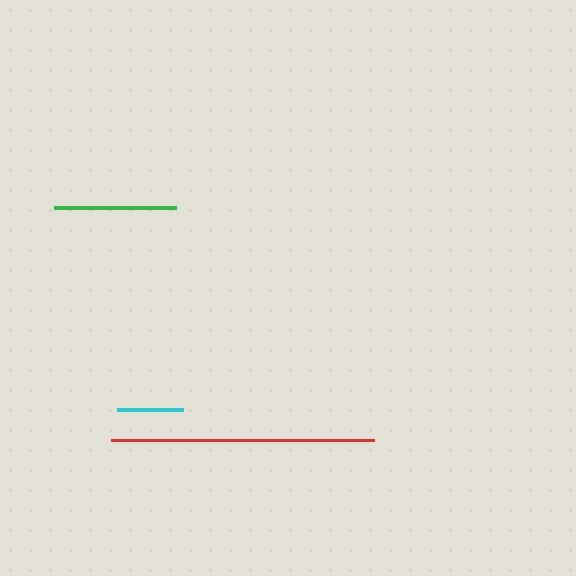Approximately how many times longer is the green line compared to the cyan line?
The green line is approximately 1.8 times the length of the cyan line.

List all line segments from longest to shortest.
From longest to shortest: red, green, cyan.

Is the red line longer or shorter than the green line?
The red line is longer than the green line.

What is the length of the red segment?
The red segment is approximately 263 pixels long.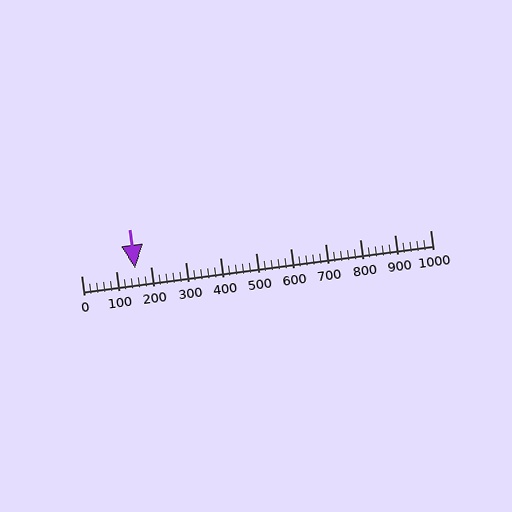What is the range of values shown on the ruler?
The ruler shows values from 0 to 1000.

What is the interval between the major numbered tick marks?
The major tick marks are spaced 100 units apart.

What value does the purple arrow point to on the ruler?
The purple arrow points to approximately 154.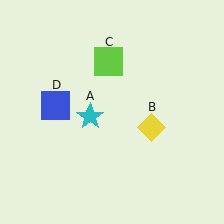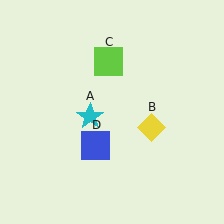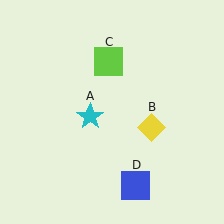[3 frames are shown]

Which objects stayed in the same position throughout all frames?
Cyan star (object A) and yellow diamond (object B) and lime square (object C) remained stationary.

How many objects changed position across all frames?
1 object changed position: blue square (object D).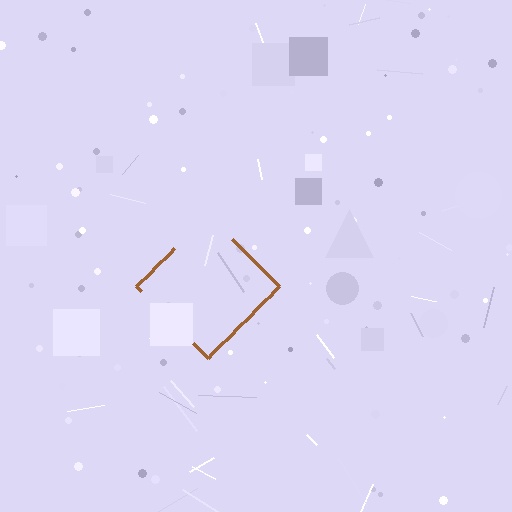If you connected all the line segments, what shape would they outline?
They would outline a diamond.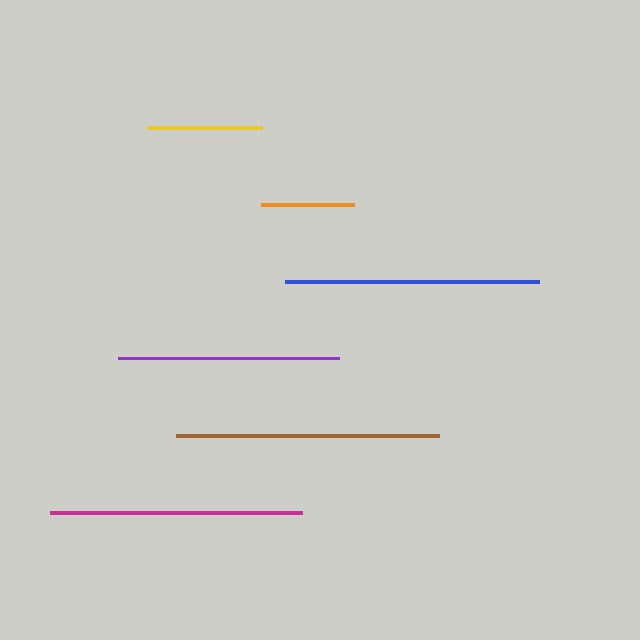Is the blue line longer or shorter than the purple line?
The blue line is longer than the purple line.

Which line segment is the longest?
The brown line is the longest at approximately 263 pixels.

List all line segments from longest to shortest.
From longest to shortest: brown, blue, magenta, purple, yellow, orange.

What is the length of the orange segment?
The orange segment is approximately 92 pixels long.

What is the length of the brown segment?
The brown segment is approximately 263 pixels long.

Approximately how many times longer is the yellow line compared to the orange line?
The yellow line is approximately 1.2 times the length of the orange line.